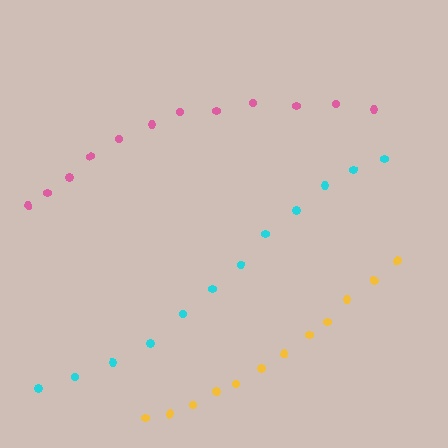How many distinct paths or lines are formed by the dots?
There are 3 distinct paths.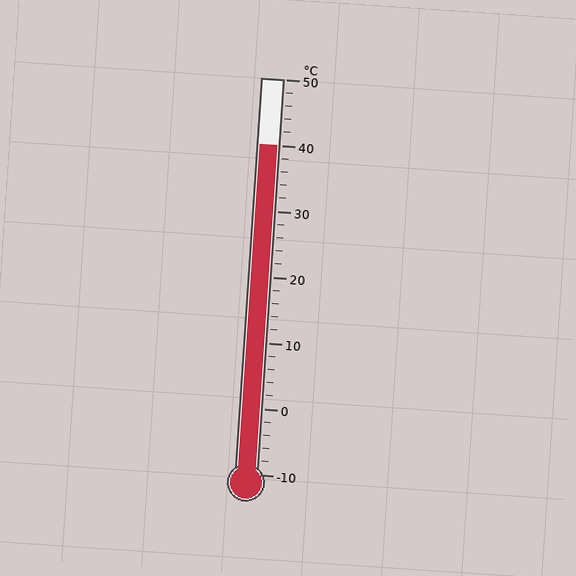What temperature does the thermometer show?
The thermometer shows approximately 40°C.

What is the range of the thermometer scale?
The thermometer scale ranges from -10°C to 50°C.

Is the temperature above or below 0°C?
The temperature is above 0°C.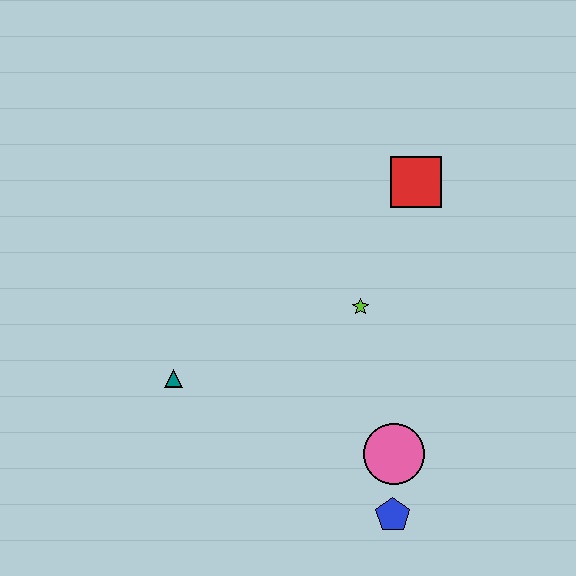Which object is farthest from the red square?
The blue pentagon is farthest from the red square.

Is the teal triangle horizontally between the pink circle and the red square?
No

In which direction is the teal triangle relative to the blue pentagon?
The teal triangle is to the left of the blue pentagon.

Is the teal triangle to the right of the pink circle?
No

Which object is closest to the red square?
The lime star is closest to the red square.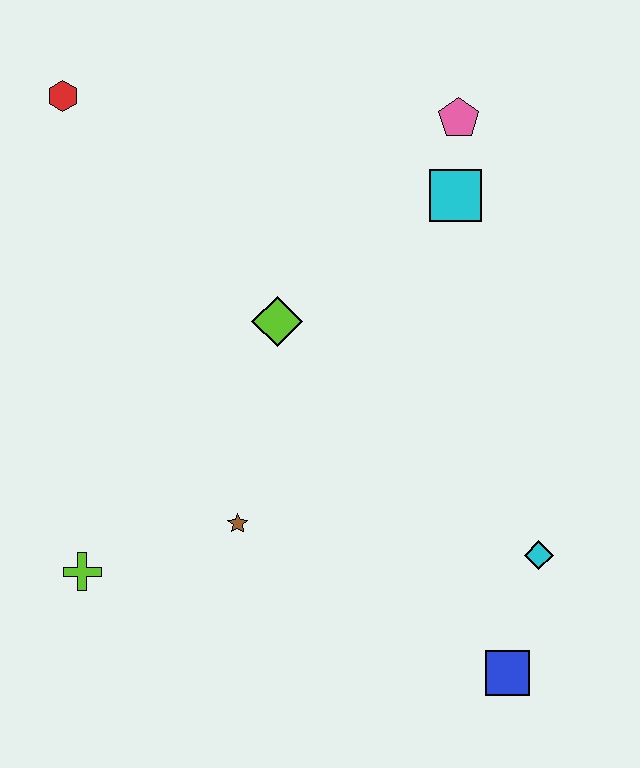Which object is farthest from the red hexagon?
The blue square is farthest from the red hexagon.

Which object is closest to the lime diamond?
The brown star is closest to the lime diamond.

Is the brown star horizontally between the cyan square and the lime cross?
Yes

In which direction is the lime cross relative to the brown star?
The lime cross is to the left of the brown star.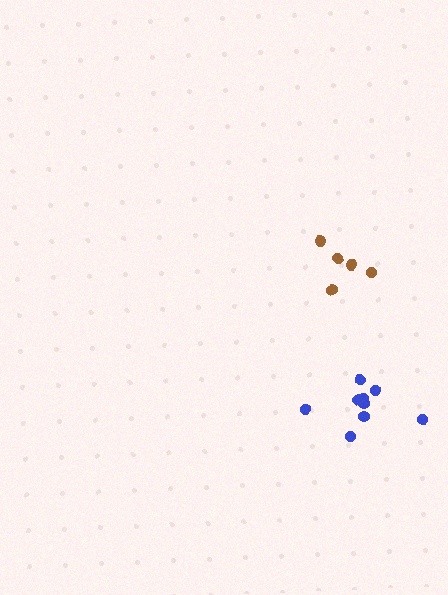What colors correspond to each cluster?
The clusters are colored: brown, blue.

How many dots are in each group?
Group 1: 5 dots, Group 2: 9 dots (14 total).